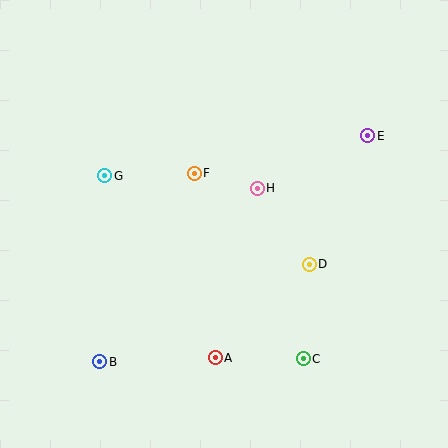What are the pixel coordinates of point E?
Point E is at (368, 136).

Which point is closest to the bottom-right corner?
Point C is closest to the bottom-right corner.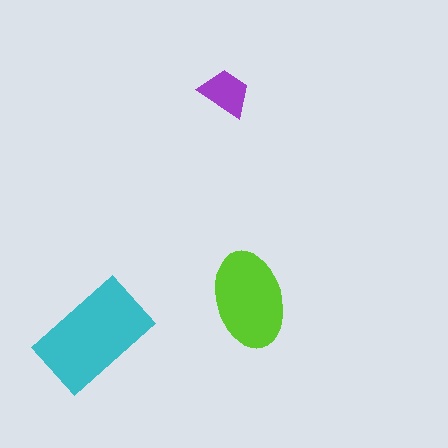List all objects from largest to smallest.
The cyan rectangle, the lime ellipse, the purple trapezoid.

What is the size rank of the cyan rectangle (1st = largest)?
1st.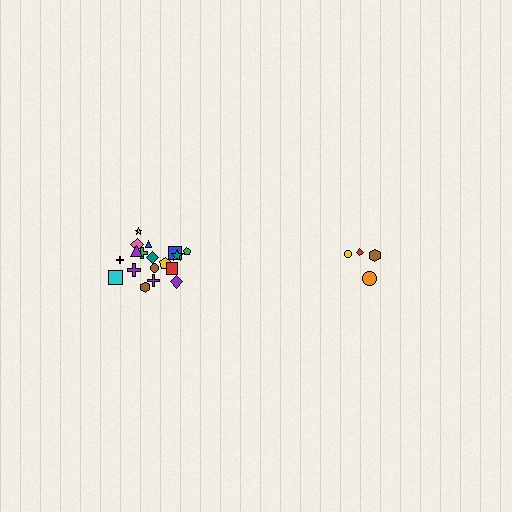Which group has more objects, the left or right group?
The left group.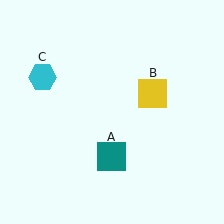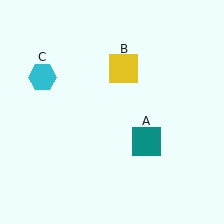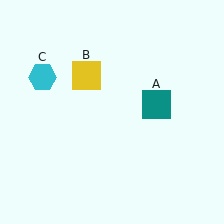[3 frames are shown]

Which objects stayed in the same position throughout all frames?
Cyan hexagon (object C) remained stationary.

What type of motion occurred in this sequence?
The teal square (object A), yellow square (object B) rotated counterclockwise around the center of the scene.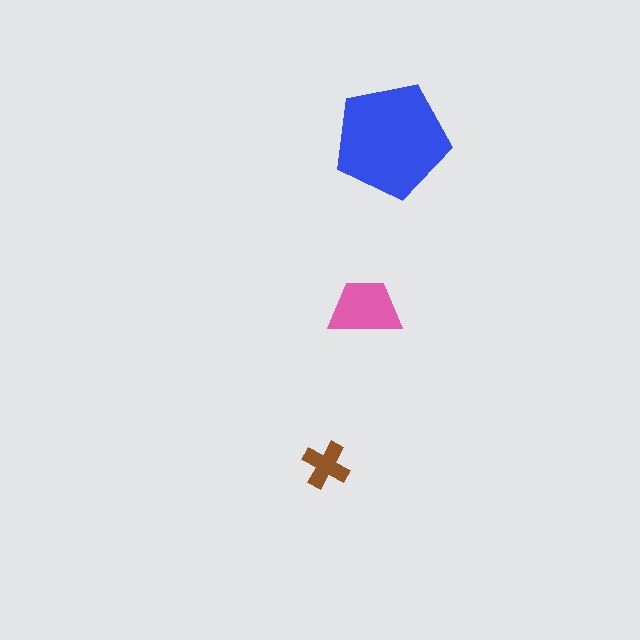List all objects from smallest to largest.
The brown cross, the pink trapezoid, the blue pentagon.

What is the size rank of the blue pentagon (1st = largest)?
1st.